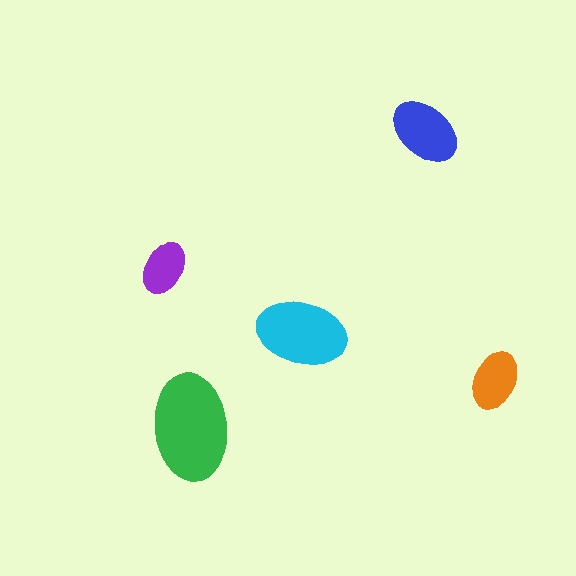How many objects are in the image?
There are 5 objects in the image.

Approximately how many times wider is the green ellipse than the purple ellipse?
About 2 times wider.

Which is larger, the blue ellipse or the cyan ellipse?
The cyan one.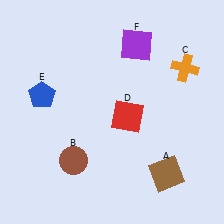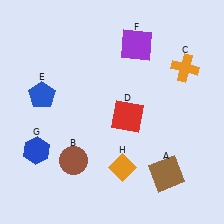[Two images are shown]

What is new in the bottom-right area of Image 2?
An orange diamond (H) was added in the bottom-right area of Image 2.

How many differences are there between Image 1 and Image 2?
There are 2 differences between the two images.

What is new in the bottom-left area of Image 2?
A blue hexagon (G) was added in the bottom-left area of Image 2.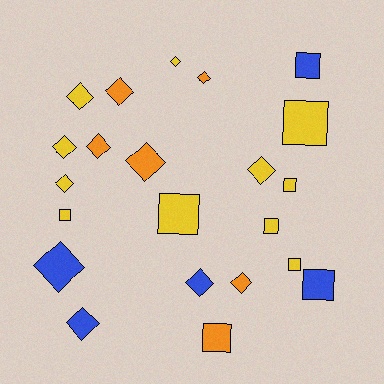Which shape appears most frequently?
Diamond, with 13 objects.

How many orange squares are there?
There is 1 orange square.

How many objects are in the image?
There are 22 objects.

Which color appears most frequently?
Yellow, with 11 objects.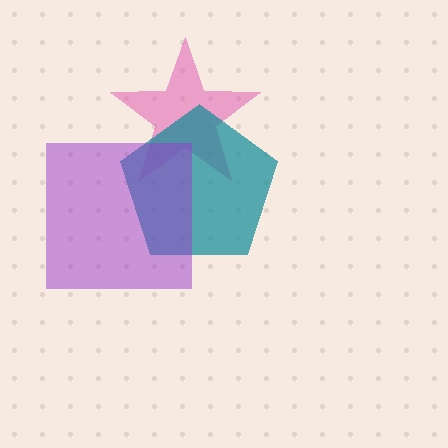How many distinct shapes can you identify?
There are 3 distinct shapes: a pink star, a teal pentagon, a purple square.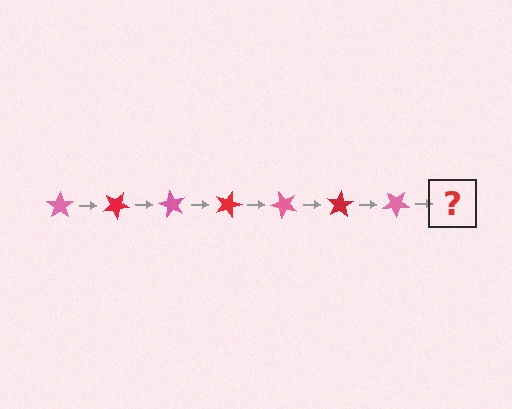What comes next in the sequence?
The next element should be a red star, rotated 210 degrees from the start.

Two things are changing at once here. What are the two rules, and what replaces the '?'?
The two rules are that it rotates 30 degrees each step and the color cycles through pink and red. The '?' should be a red star, rotated 210 degrees from the start.